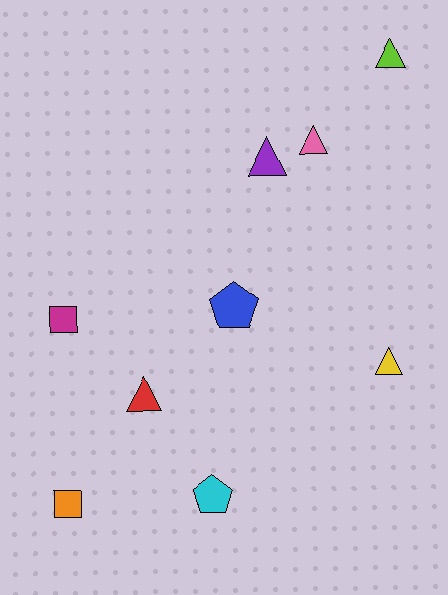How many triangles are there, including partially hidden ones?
There are 5 triangles.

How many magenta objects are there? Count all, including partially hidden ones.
There is 1 magenta object.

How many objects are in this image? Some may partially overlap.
There are 9 objects.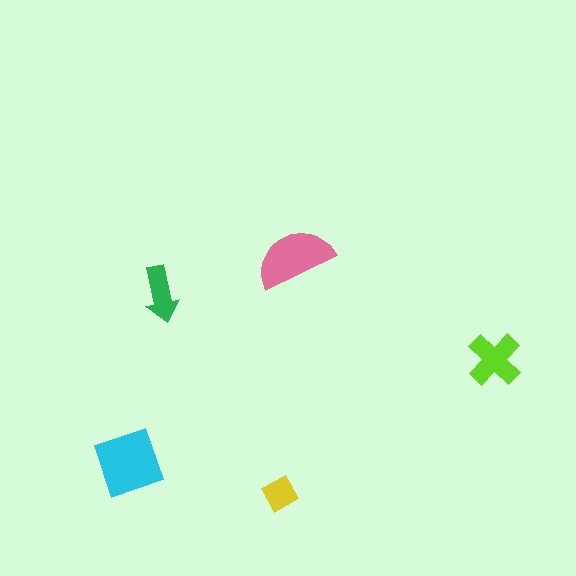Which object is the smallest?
The yellow diamond.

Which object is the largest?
The cyan square.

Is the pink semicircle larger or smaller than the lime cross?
Larger.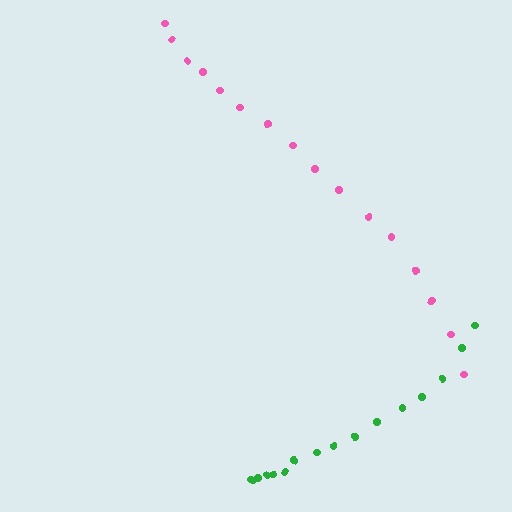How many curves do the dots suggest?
There are 2 distinct paths.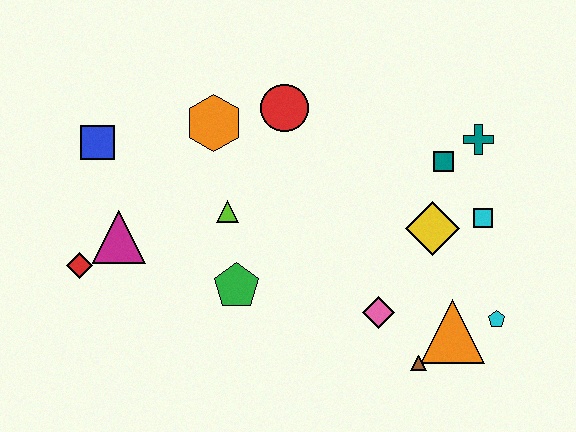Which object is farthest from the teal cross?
The red diamond is farthest from the teal cross.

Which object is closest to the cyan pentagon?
The orange triangle is closest to the cyan pentagon.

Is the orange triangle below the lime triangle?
Yes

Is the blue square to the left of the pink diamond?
Yes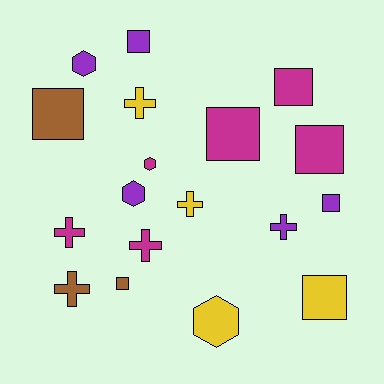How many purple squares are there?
There are 2 purple squares.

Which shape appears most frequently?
Square, with 8 objects.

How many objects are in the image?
There are 18 objects.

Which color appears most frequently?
Magenta, with 6 objects.